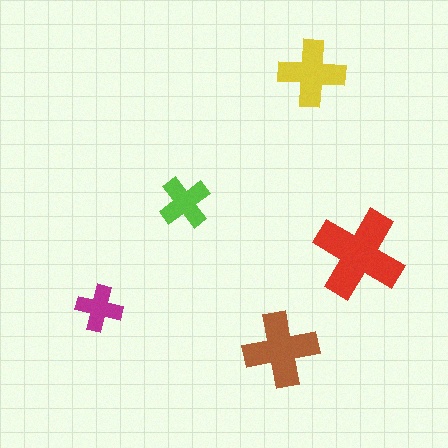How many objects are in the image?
There are 5 objects in the image.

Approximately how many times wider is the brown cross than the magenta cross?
About 1.5 times wider.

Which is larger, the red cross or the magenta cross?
The red one.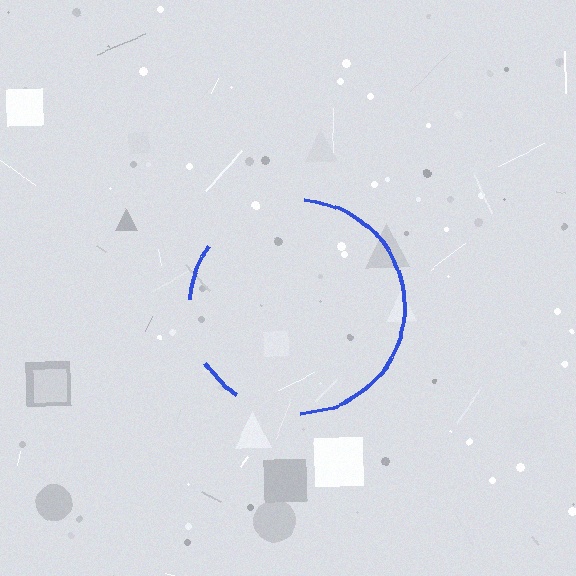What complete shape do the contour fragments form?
The contour fragments form a circle.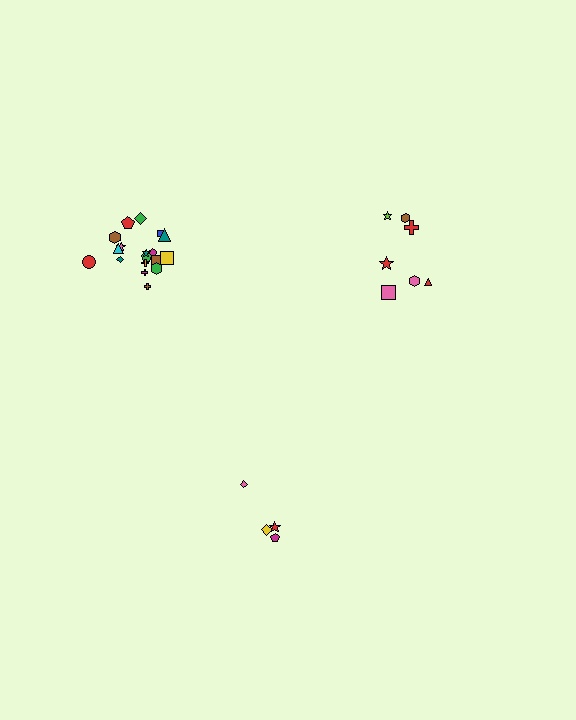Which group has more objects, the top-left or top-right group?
The top-left group.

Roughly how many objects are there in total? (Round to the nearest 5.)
Roughly 30 objects in total.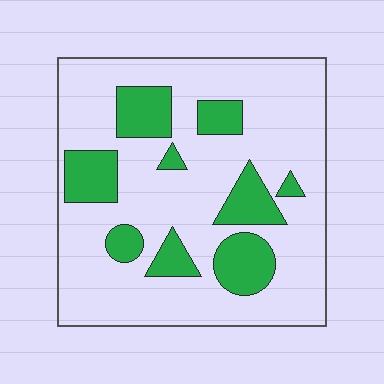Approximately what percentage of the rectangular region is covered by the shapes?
Approximately 25%.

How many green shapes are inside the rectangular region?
9.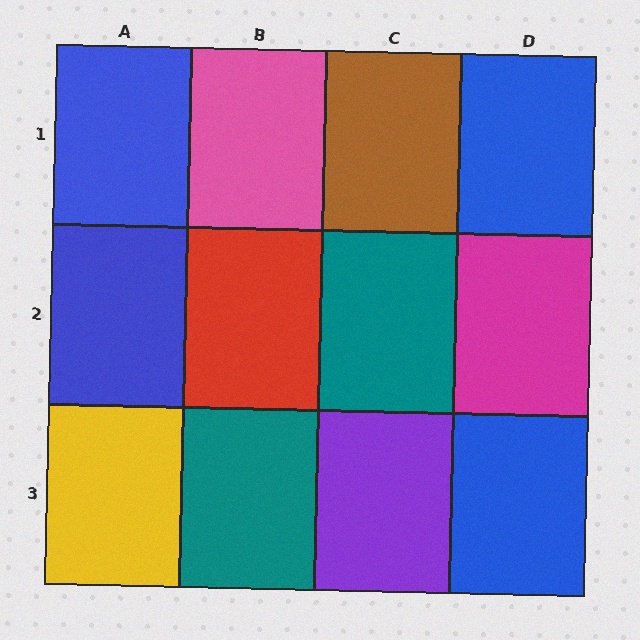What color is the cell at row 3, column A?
Yellow.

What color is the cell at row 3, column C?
Purple.